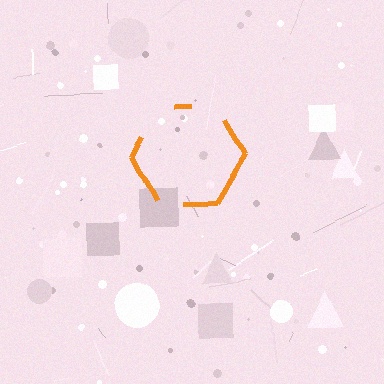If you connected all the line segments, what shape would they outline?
They would outline a hexagon.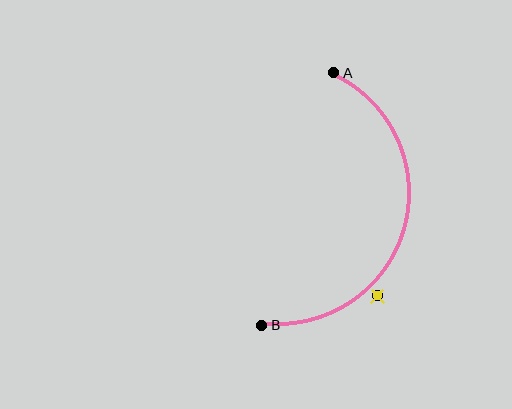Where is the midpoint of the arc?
The arc midpoint is the point on the curve farthest from the straight line joining A and B. It sits to the right of that line.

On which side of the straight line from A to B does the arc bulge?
The arc bulges to the right of the straight line connecting A and B.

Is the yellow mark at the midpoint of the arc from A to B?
No — the yellow mark does not lie on the arc at all. It sits slightly outside the curve.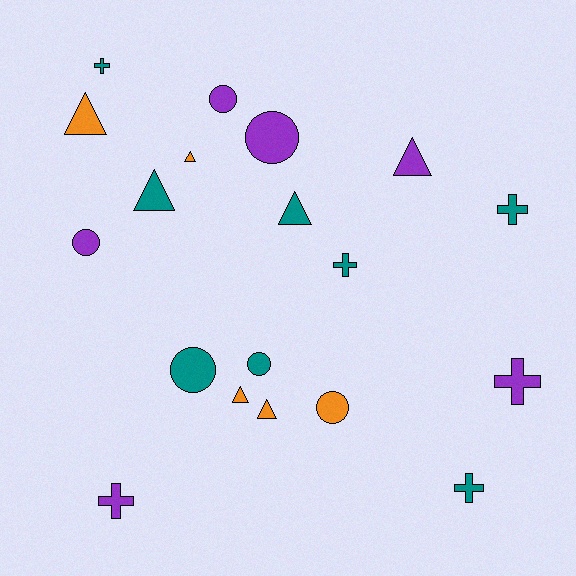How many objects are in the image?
There are 19 objects.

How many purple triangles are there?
There is 1 purple triangle.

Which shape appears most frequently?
Triangle, with 7 objects.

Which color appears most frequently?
Teal, with 8 objects.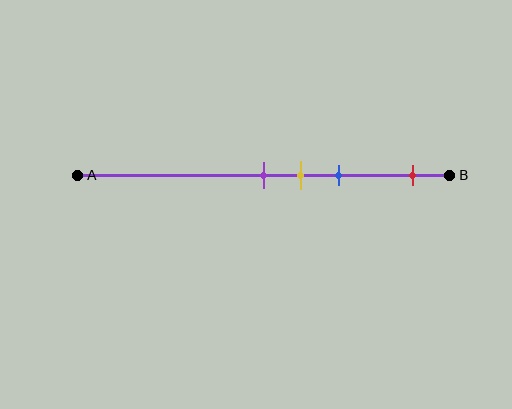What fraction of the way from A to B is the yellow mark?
The yellow mark is approximately 60% (0.6) of the way from A to B.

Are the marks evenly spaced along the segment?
No, the marks are not evenly spaced.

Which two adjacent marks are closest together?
The purple and yellow marks are the closest adjacent pair.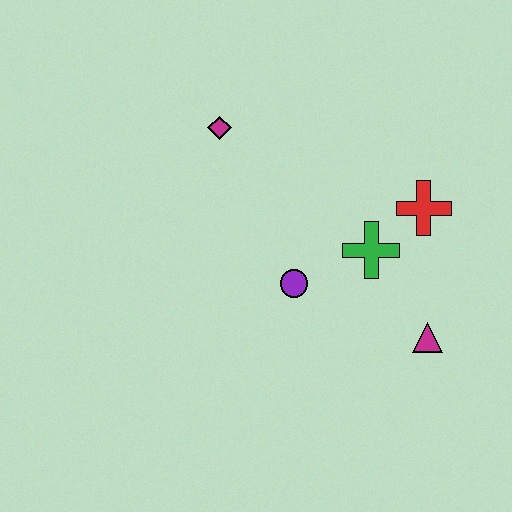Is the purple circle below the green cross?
Yes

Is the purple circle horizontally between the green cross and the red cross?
No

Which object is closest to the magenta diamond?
The purple circle is closest to the magenta diamond.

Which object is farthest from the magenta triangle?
The magenta diamond is farthest from the magenta triangle.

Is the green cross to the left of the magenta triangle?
Yes